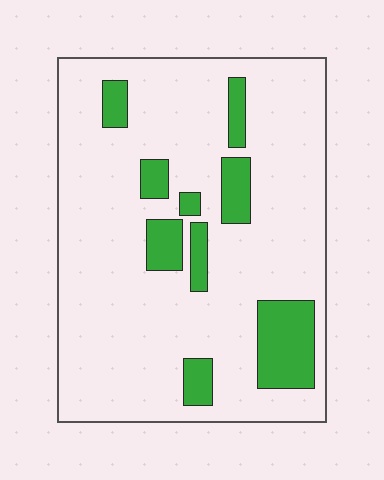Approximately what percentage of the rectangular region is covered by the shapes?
Approximately 15%.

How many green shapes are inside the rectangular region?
9.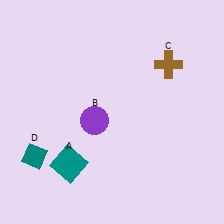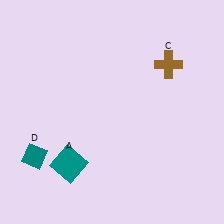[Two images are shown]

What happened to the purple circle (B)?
The purple circle (B) was removed in Image 2. It was in the bottom-left area of Image 1.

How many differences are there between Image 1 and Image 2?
There is 1 difference between the two images.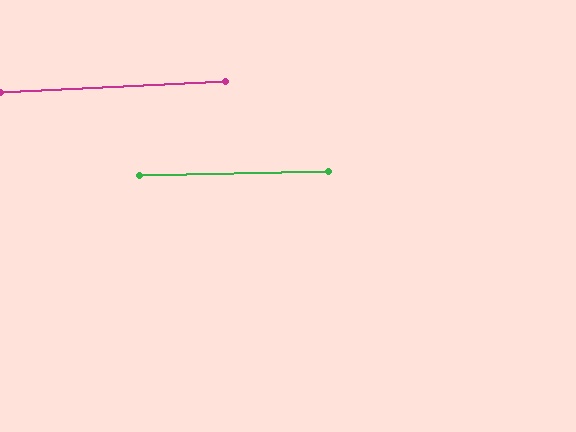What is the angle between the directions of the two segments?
Approximately 2 degrees.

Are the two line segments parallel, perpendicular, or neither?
Parallel — their directions differ by only 1.5°.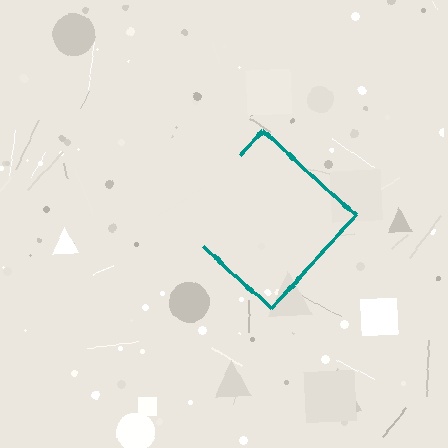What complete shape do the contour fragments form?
The contour fragments form a diamond.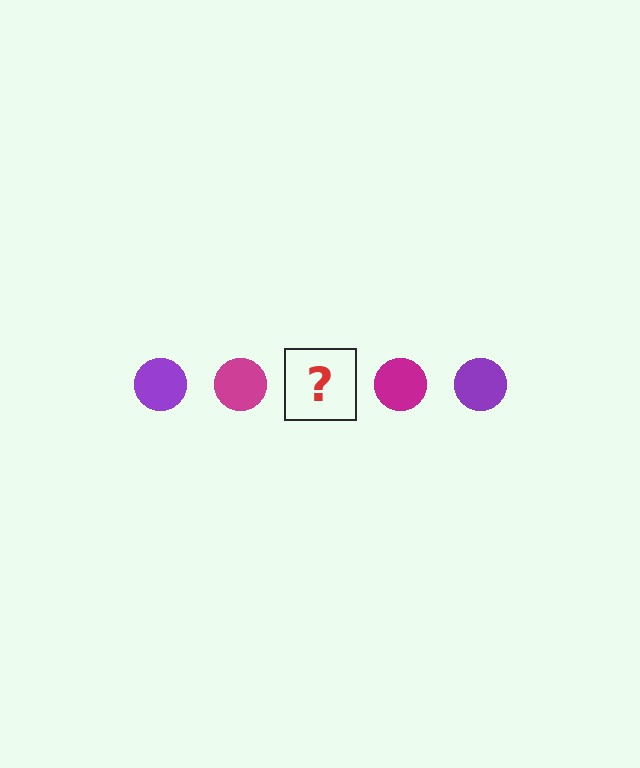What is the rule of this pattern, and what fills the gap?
The rule is that the pattern cycles through purple, magenta circles. The gap should be filled with a purple circle.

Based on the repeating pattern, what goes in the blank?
The blank should be a purple circle.